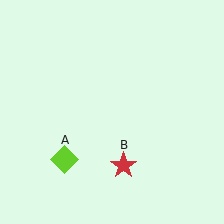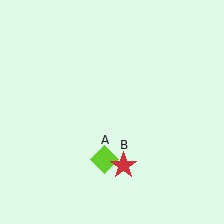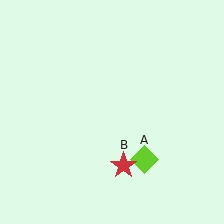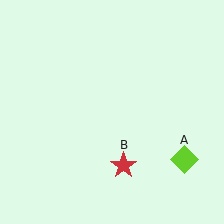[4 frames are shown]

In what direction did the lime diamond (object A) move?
The lime diamond (object A) moved right.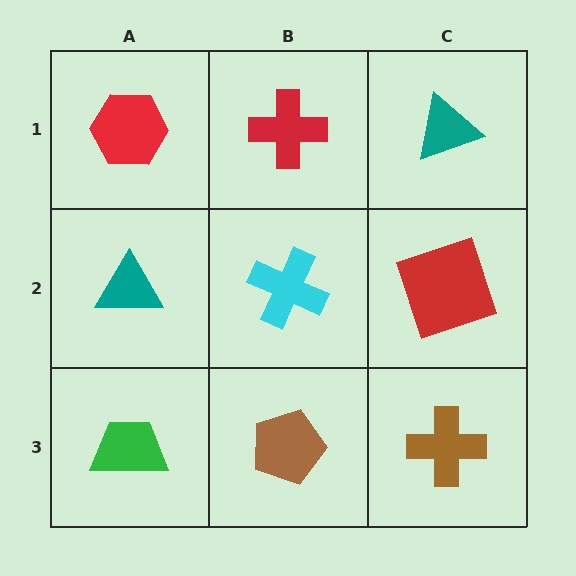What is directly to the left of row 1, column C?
A red cross.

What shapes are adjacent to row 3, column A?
A teal triangle (row 2, column A), a brown pentagon (row 3, column B).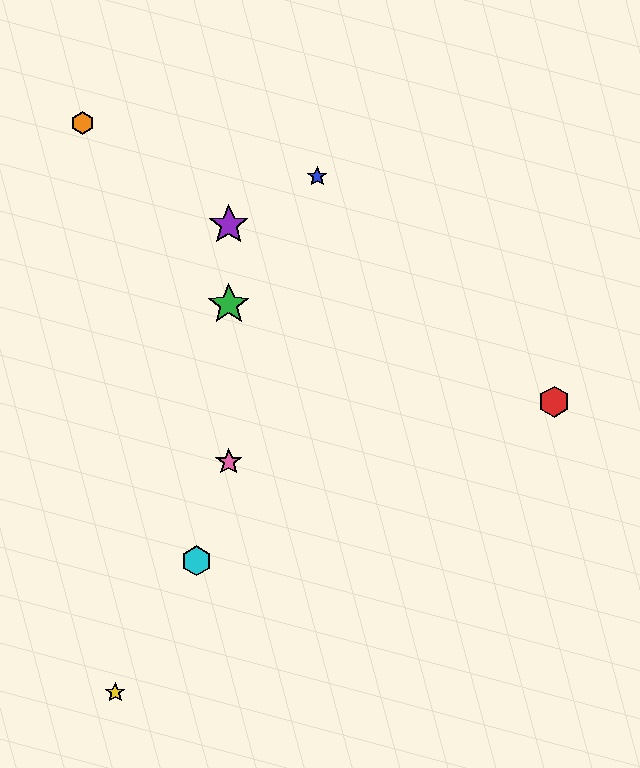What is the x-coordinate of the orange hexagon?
The orange hexagon is at x≈82.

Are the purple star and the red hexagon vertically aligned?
No, the purple star is at x≈229 and the red hexagon is at x≈554.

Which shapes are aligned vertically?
The green star, the purple star, the pink star are aligned vertically.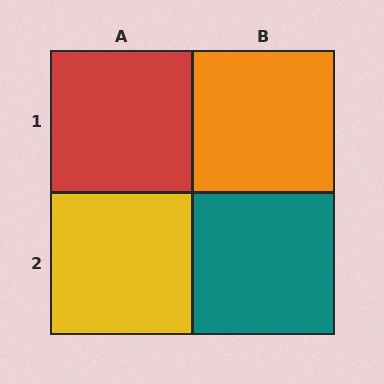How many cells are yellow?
1 cell is yellow.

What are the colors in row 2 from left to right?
Yellow, teal.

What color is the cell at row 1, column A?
Red.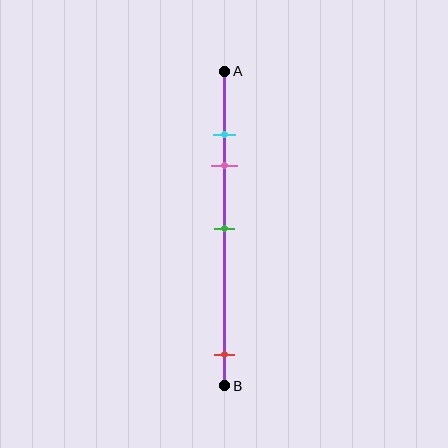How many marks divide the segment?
There are 4 marks dividing the segment.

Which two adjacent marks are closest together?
The cyan and pink marks are the closest adjacent pair.